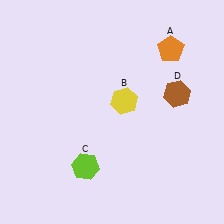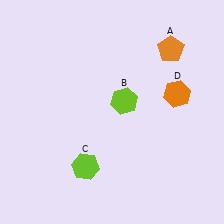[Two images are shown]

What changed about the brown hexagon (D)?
In Image 1, D is brown. In Image 2, it changed to orange.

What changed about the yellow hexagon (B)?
In Image 1, B is yellow. In Image 2, it changed to lime.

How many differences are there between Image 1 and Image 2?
There are 2 differences between the two images.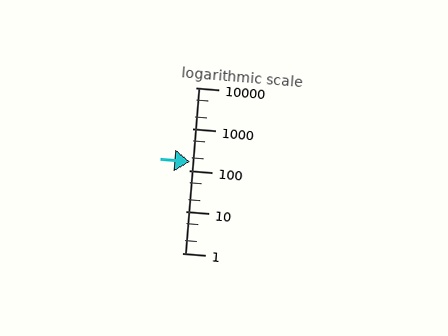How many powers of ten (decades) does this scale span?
The scale spans 4 decades, from 1 to 10000.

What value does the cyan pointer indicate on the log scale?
The pointer indicates approximately 160.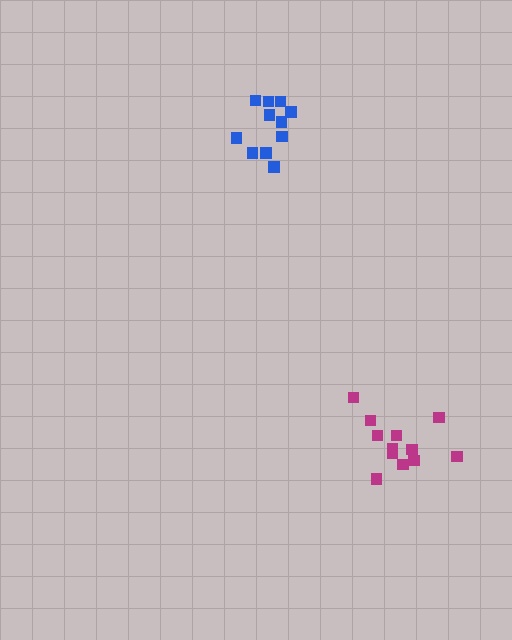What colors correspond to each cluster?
The clusters are colored: magenta, blue.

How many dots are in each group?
Group 1: 12 dots, Group 2: 11 dots (23 total).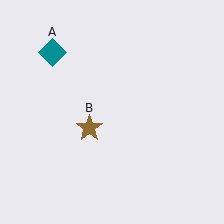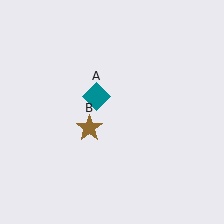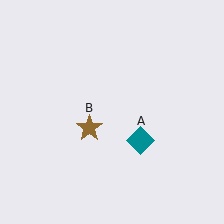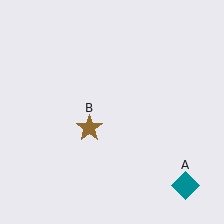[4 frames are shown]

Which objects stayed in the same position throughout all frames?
Brown star (object B) remained stationary.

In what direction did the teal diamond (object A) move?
The teal diamond (object A) moved down and to the right.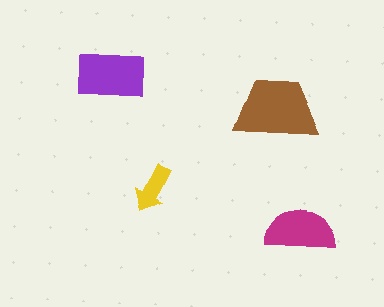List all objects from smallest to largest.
The yellow arrow, the magenta semicircle, the purple rectangle, the brown trapezoid.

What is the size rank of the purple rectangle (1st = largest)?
2nd.